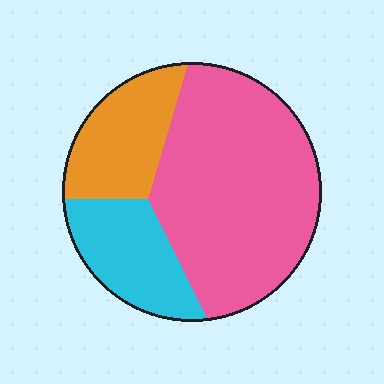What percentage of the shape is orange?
Orange covers 21% of the shape.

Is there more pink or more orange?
Pink.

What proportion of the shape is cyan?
Cyan covers around 20% of the shape.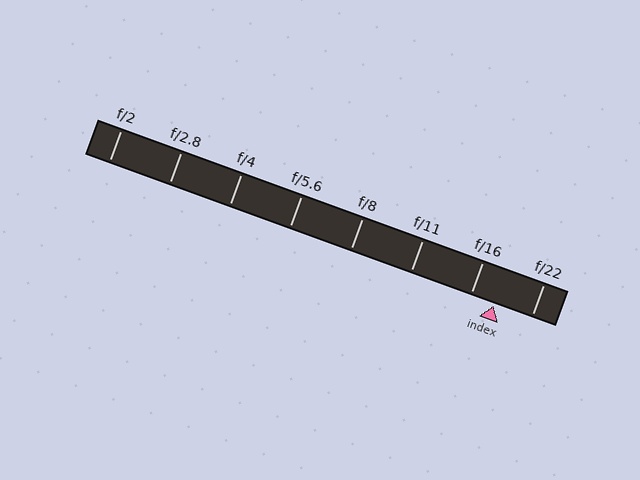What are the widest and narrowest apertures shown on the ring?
The widest aperture shown is f/2 and the narrowest is f/22.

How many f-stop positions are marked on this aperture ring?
There are 8 f-stop positions marked.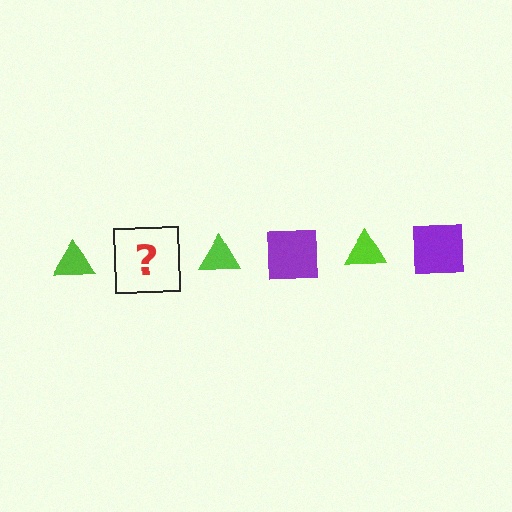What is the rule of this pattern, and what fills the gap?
The rule is that the pattern alternates between lime triangle and purple square. The gap should be filled with a purple square.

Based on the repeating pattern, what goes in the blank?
The blank should be a purple square.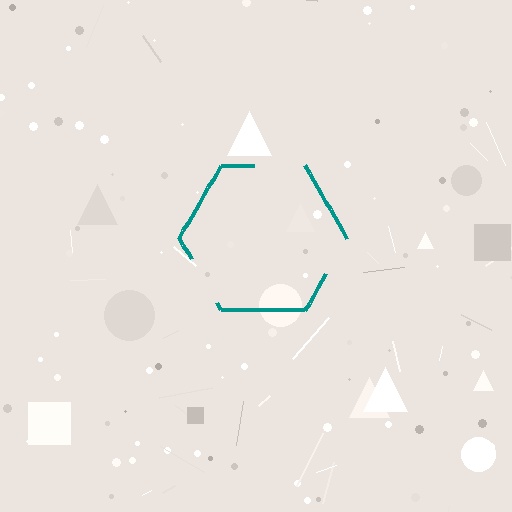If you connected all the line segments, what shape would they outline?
They would outline a hexagon.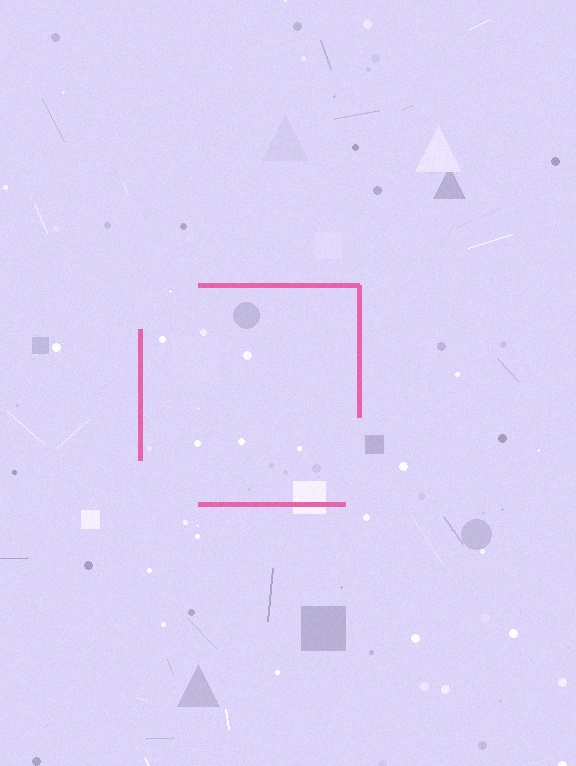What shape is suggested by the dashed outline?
The dashed outline suggests a square.